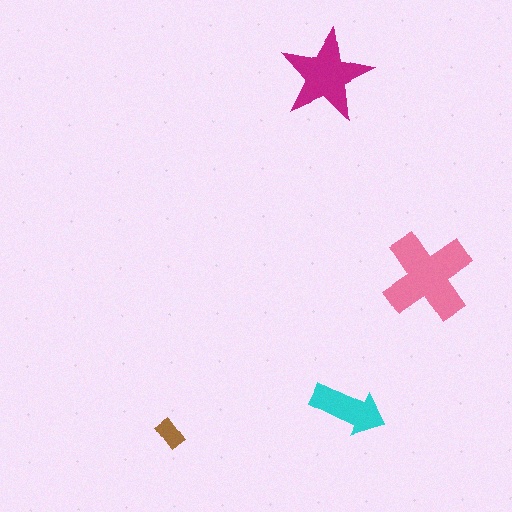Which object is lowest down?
The brown rectangle is bottommost.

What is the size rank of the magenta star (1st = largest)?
2nd.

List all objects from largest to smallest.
The pink cross, the magenta star, the cyan arrow, the brown rectangle.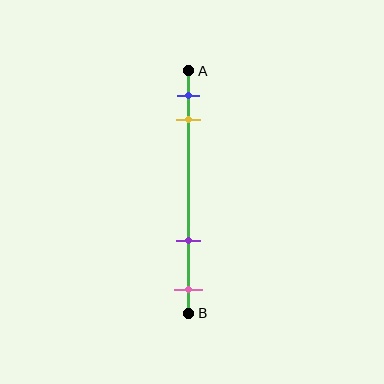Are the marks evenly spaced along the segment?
No, the marks are not evenly spaced.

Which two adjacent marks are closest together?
The blue and yellow marks are the closest adjacent pair.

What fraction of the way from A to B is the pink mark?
The pink mark is approximately 90% (0.9) of the way from A to B.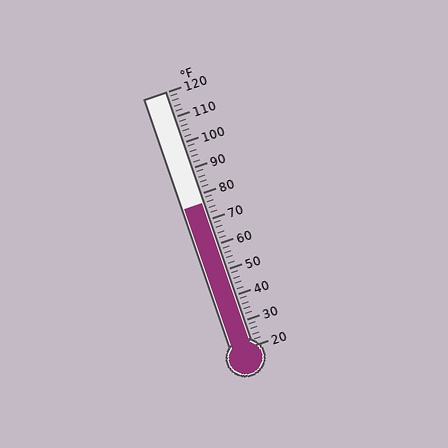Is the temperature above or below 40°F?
The temperature is above 40°F.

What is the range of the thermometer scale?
The thermometer scale ranges from 20°F to 120°F.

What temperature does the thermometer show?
The thermometer shows approximately 76°F.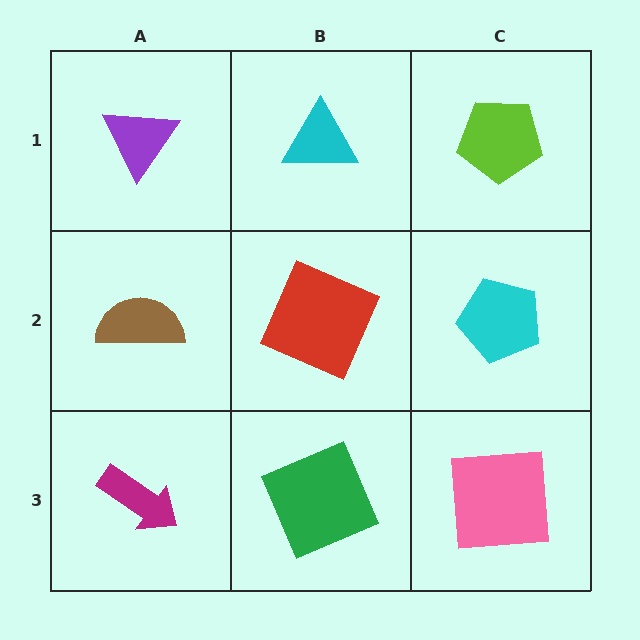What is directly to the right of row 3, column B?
A pink square.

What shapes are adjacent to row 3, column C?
A cyan pentagon (row 2, column C), a green square (row 3, column B).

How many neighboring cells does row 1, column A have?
2.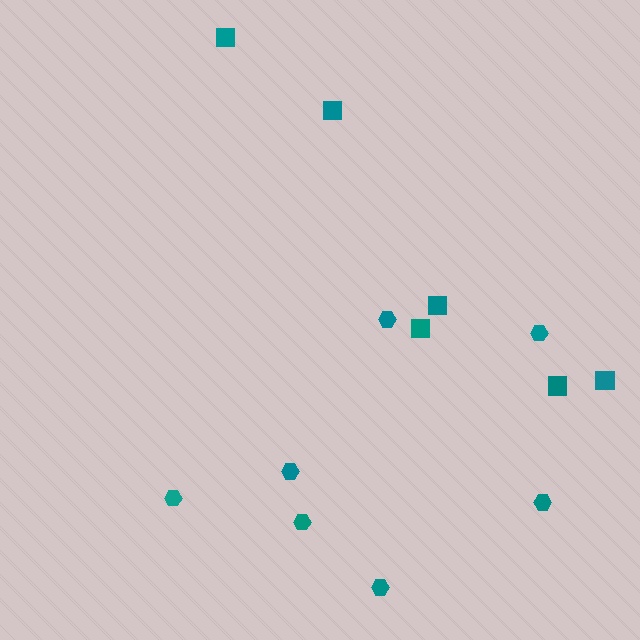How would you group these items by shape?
There are 2 groups: one group of squares (6) and one group of hexagons (7).